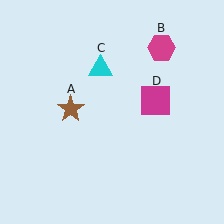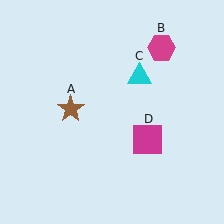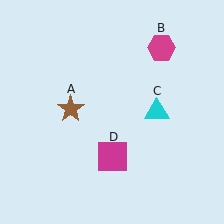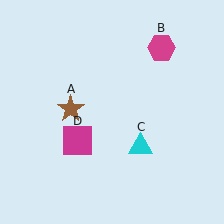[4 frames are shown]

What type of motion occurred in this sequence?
The cyan triangle (object C), magenta square (object D) rotated clockwise around the center of the scene.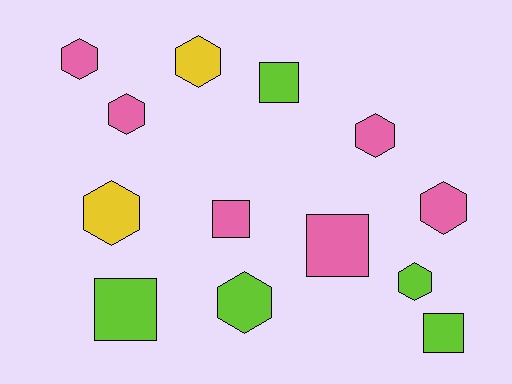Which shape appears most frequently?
Hexagon, with 8 objects.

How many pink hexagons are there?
There are 4 pink hexagons.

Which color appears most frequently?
Pink, with 6 objects.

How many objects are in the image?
There are 13 objects.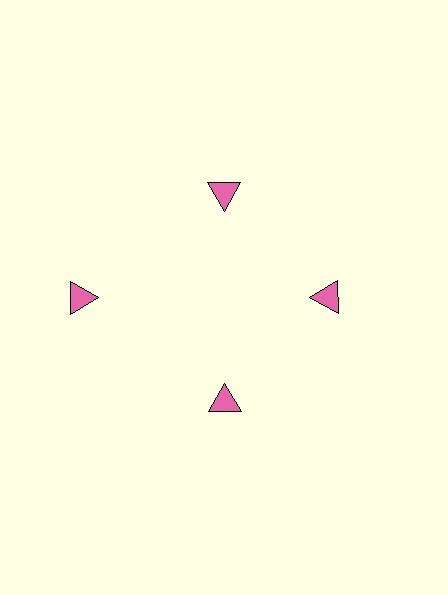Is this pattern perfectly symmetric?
No. The 4 pink triangles are arranged in a ring, but one element near the 9 o'clock position is pushed outward from the center, breaking the 4-fold rotational symmetry.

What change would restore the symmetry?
The symmetry would be restored by moving it inward, back onto the ring so that all 4 triangles sit at equal angles and equal distance from the center.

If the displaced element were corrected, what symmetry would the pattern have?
It would have 4-fold rotational symmetry — the pattern would map onto itself every 90 degrees.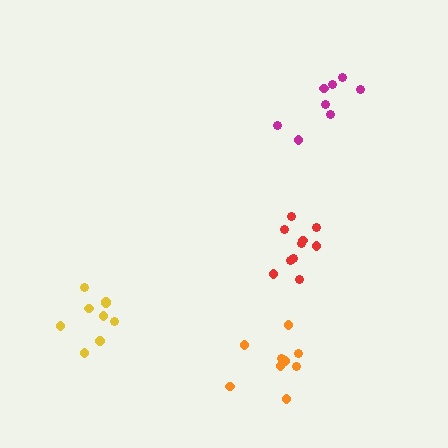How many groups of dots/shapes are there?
There are 4 groups.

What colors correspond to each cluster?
The clusters are colored: yellow, red, orange, magenta.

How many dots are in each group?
Group 1: 9 dots, Group 2: 10 dots, Group 3: 9 dots, Group 4: 8 dots (36 total).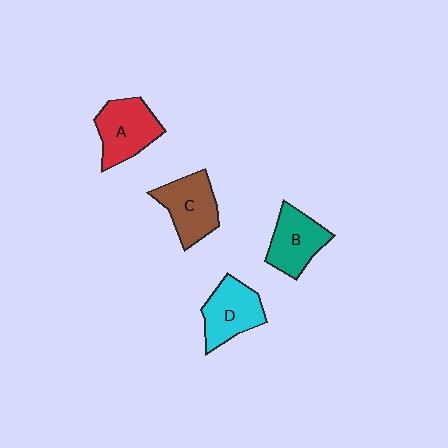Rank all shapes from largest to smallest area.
From largest to smallest: A (red), C (brown), D (cyan), B (teal).